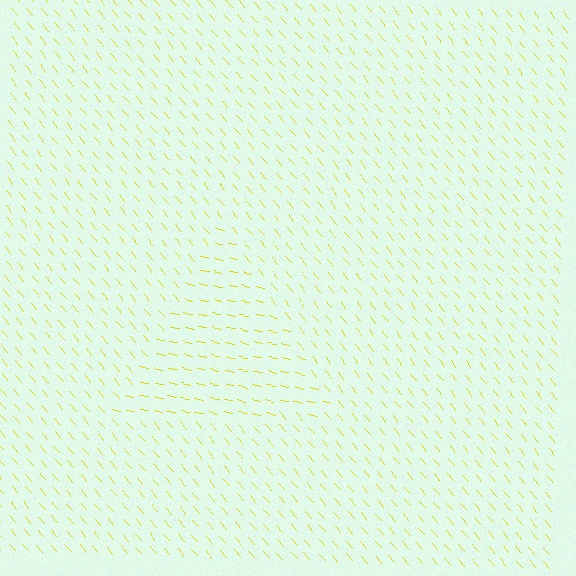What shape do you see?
I see a triangle.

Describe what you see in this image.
The image is filled with small yellow line segments. A triangle region in the image has lines oriented differently from the surrounding lines, creating a visible texture boundary.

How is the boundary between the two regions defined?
The boundary is defined purely by a change in line orientation (approximately 38 degrees difference). All lines are the same color and thickness.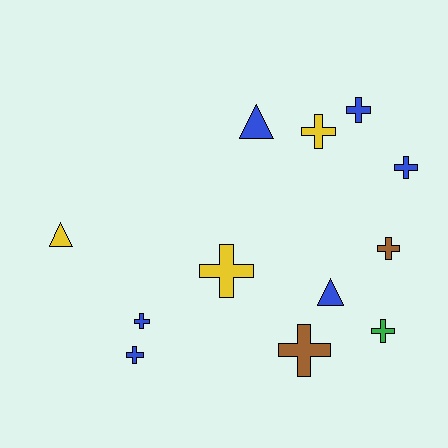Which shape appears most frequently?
Cross, with 9 objects.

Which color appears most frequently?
Blue, with 6 objects.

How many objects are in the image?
There are 12 objects.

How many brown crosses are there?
There are 2 brown crosses.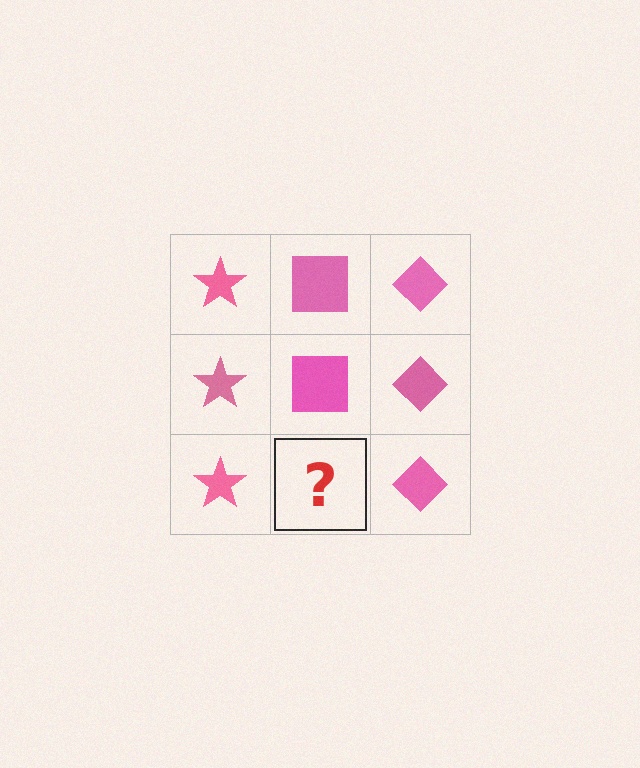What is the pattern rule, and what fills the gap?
The rule is that each column has a consistent shape. The gap should be filled with a pink square.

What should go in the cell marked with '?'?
The missing cell should contain a pink square.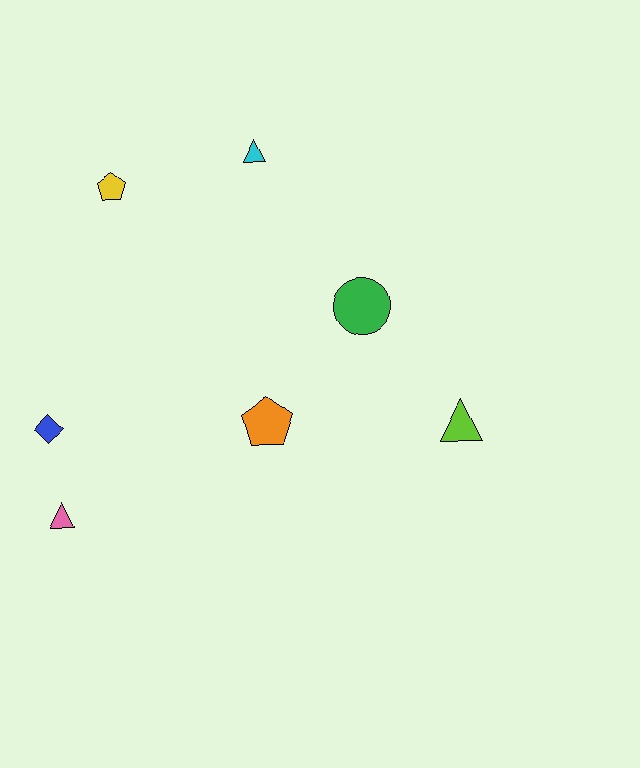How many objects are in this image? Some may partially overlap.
There are 7 objects.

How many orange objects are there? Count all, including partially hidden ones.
There is 1 orange object.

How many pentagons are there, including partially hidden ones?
There are 2 pentagons.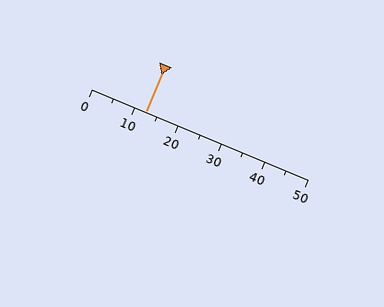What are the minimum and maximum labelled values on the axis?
The axis runs from 0 to 50.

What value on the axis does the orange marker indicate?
The marker indicates approximately 12.5.